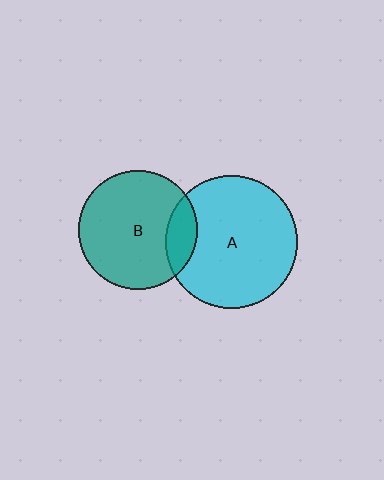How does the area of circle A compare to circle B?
Approximately 1.2 times.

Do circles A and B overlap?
Yes.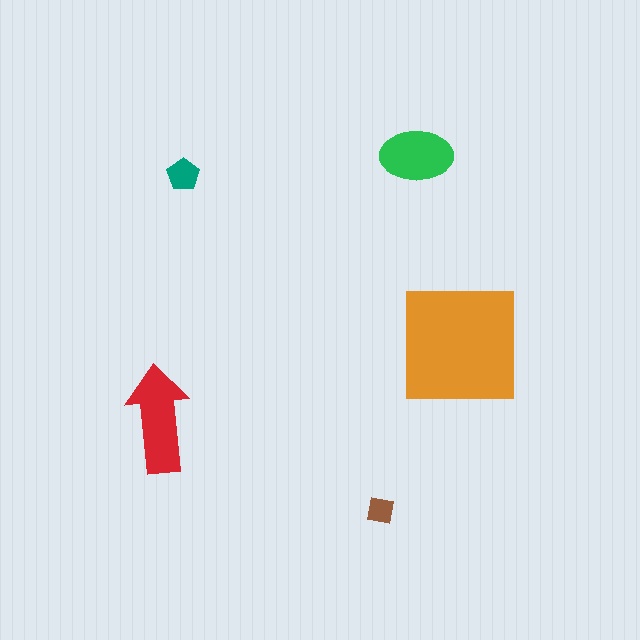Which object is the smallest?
The brown square.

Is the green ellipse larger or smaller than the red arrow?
Smaller.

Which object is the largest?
The orange square.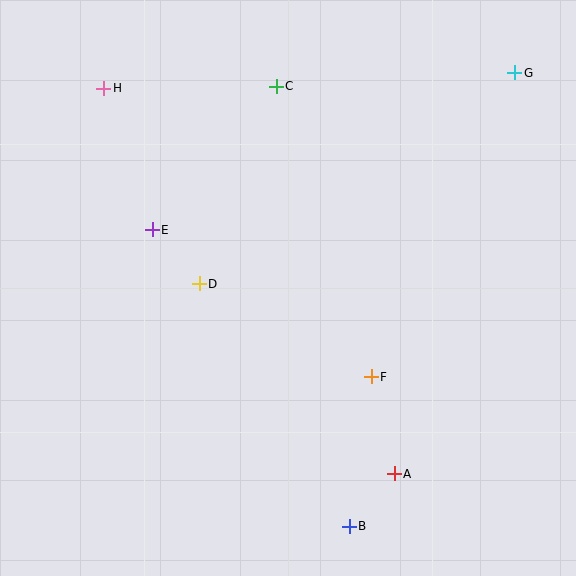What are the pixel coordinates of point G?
Point G is at (515, 73).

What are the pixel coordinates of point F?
Point F is at (371, 377).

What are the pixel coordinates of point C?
Point C is at (276, 86).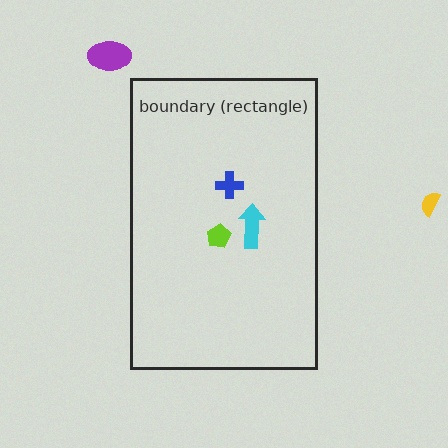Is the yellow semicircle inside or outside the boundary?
Outside.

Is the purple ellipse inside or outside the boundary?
Outside.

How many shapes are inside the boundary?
3 inside, 2 outside.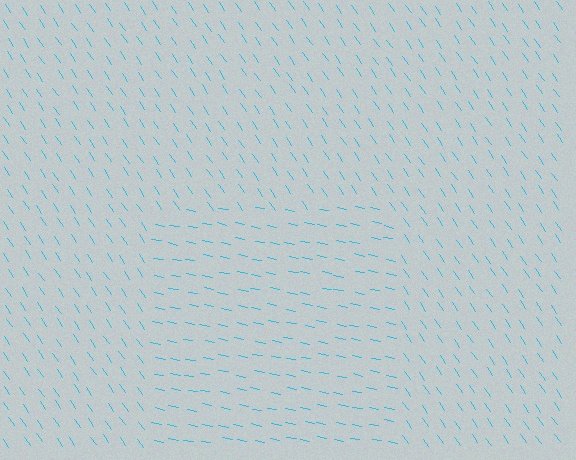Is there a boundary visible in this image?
Yes, there is a texture boundary formed by a change in line orientation.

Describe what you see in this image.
The image is filled with small cyan line segments. A rectangle region in the image has lines oriented differently from the surrounding lines, creating a visible texture boundary.